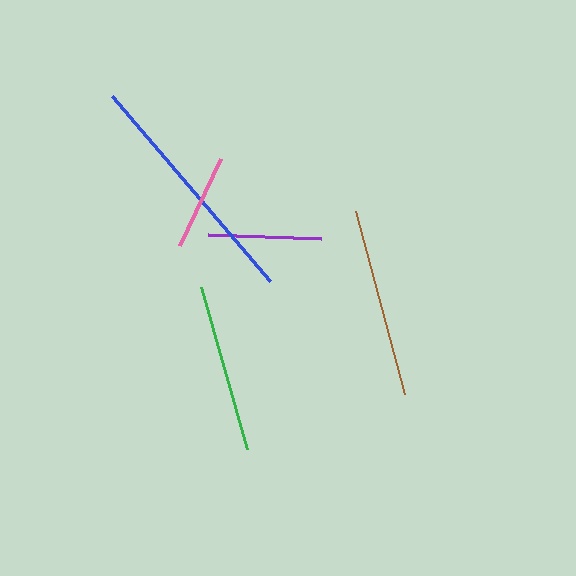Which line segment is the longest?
The blue line is the longest at approximately 243 pixels.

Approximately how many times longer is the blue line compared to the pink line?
The blue line is approximately 2.5 times the length of the pink line.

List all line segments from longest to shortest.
From longest to shortest: blue, brown, green, purple, pink.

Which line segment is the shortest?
The pink line is the shortest at approximately 96 pixels.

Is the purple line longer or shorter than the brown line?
The brown line is longer than the purple line.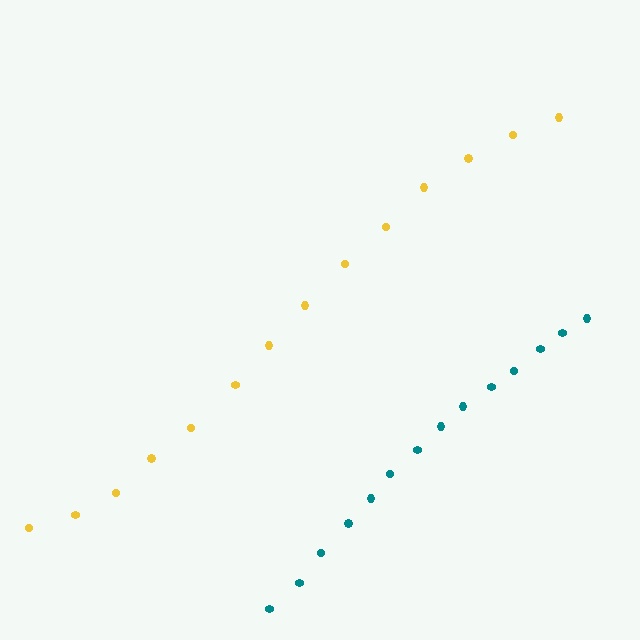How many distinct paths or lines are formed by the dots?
There are 2 distinct paths.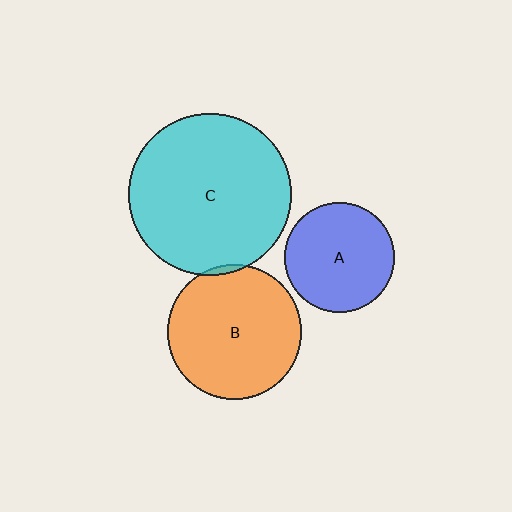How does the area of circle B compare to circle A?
Approximately 1.5 times.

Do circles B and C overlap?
Yes.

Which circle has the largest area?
Circle C (cyan).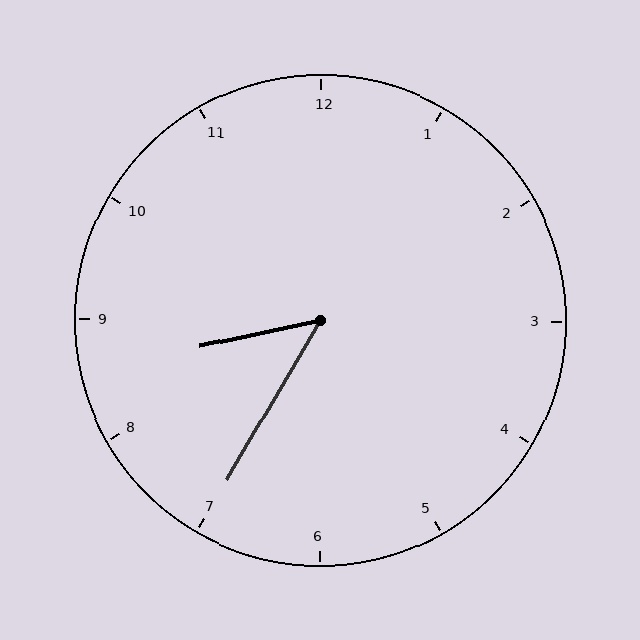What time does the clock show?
8:35.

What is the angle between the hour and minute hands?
Approximately 48 degrees.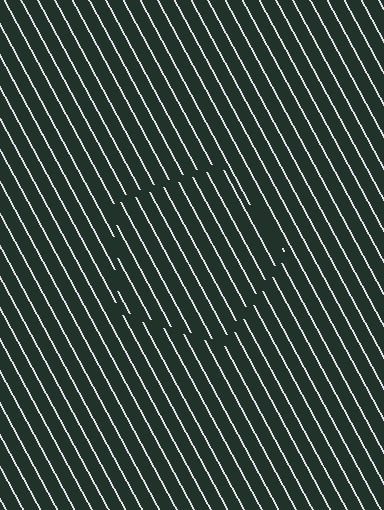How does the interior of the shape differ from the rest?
The interior of the shape contains the same grating, shifted by half a period — the contour is defined by the phase discontinuity where line-ends from the inner and outer gratings abut.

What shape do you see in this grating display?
An illusory pentagon. The interior of the shape contains the same grating, shifted by half a period — the contour is defined by the phase discontinuity where line-ends from the inner and outer gratings abut.